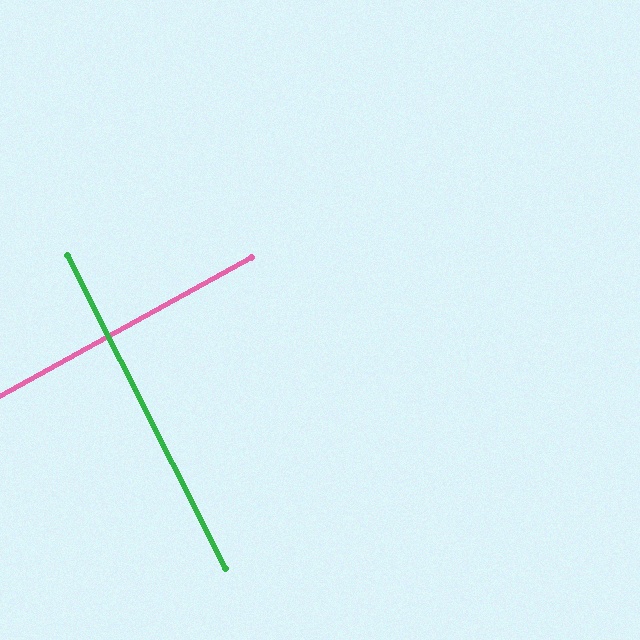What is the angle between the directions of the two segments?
Approximately 88 degrees.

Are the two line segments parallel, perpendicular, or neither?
Perpendicular — they meet at approximately 88°.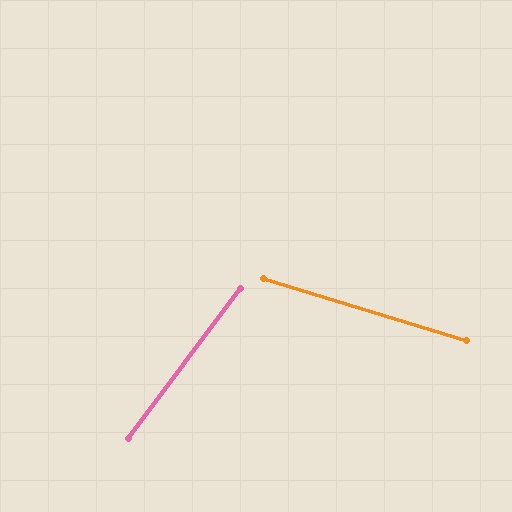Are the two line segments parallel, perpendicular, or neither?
Neither parallel nor perpendicular — they differ by about 70°.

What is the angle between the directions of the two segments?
Approximately 70 degrees.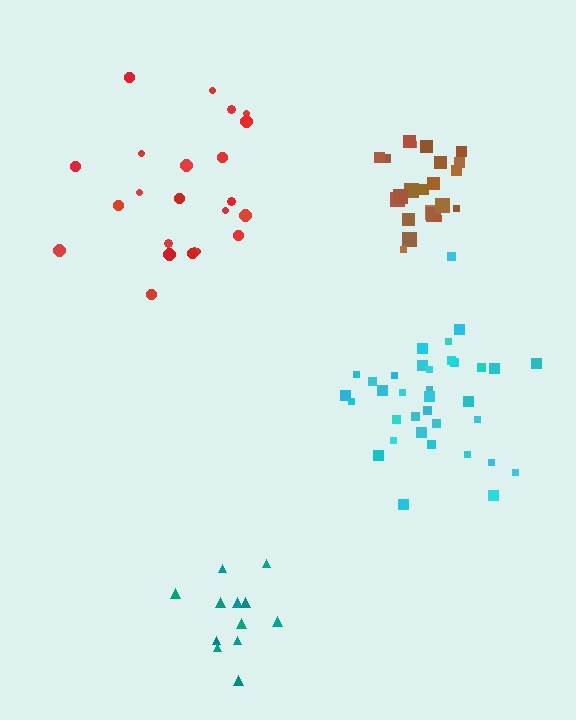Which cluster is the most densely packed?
Brown.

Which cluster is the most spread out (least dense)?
Red.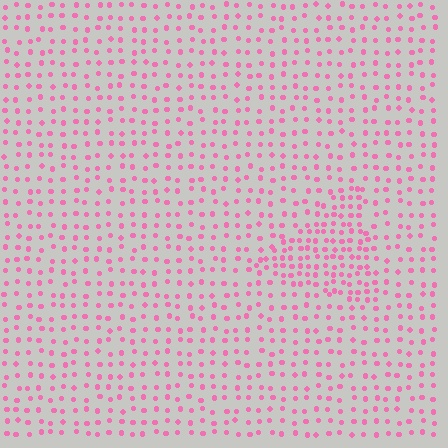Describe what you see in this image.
The image contains small pink elements arranged at two different densities. A triangle-shaped region is visible where the elements are more densely packed than the surrounding area.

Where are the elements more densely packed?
The elements are more densely packed inside the triangle boundary.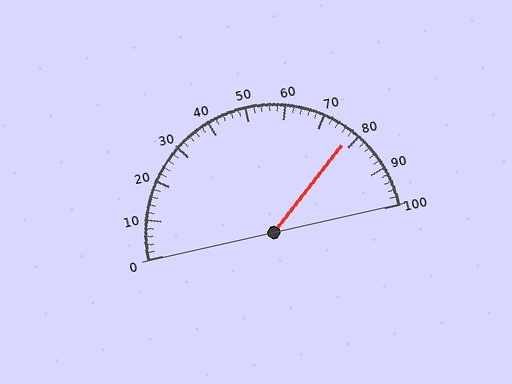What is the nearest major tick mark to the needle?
The nearest major tick mark is 80.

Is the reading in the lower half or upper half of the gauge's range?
The reading is in the upper half of the range (0 to 100).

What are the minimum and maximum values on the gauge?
The gauge ranges from 0 to 100.